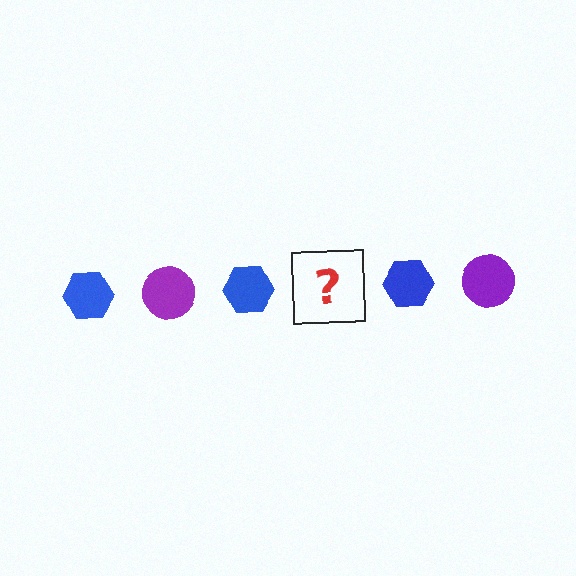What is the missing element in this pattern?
The missing element is a purple circle.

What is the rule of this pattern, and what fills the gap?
The rule is that the pattern alternates between blue hexagon and purple circle. The gap should be filled with a purple circle.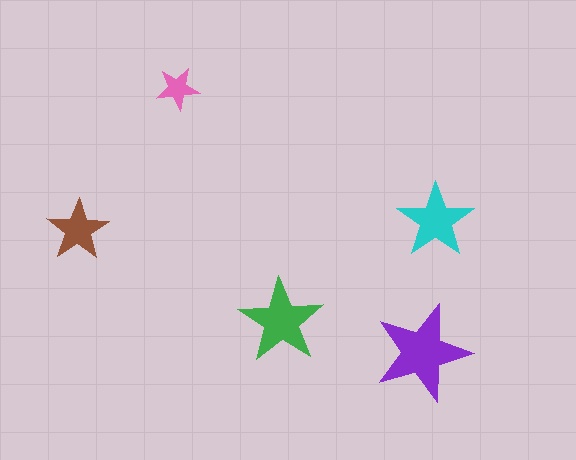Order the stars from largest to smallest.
the purple one, the green one, the cyan one, the brown one, the pink one.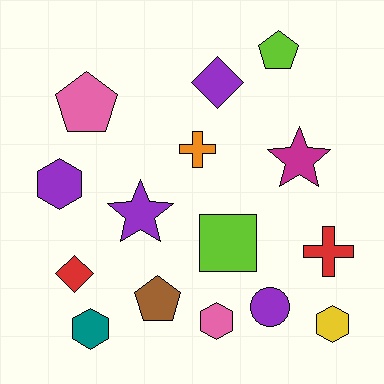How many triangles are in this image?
There are no triangles.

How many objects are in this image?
There are 15 objects.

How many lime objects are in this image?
There are 2 lime objects.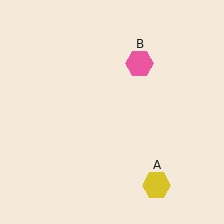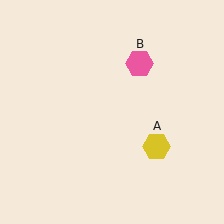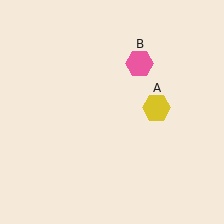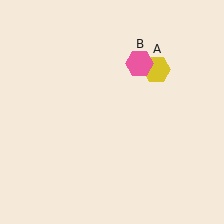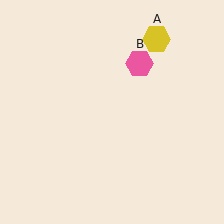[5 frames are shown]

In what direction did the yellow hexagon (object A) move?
The yellow hexagon (object A) moved up.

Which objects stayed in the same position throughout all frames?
Pink hexagon (object B) remained stationary.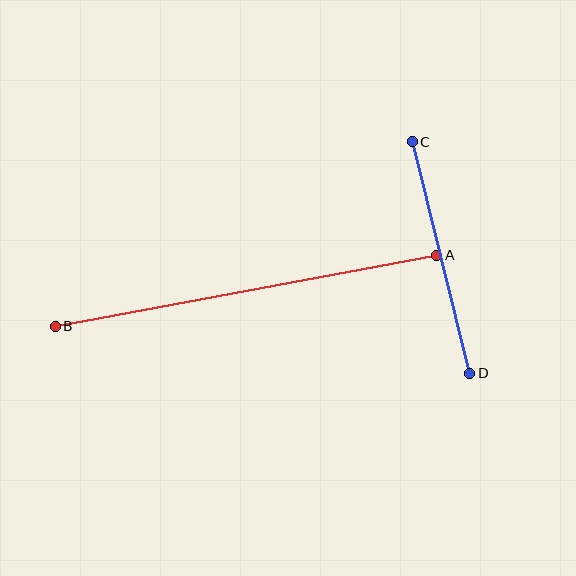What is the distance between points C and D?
The distance is approximately 239 pixels.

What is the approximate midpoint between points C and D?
The midpoint is at approximately (441, 258) pixels.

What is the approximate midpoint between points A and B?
The midpoint is at approximately (246, 291) pixels.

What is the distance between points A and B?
The distance is approximately 388 pixels.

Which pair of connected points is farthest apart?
Points A and B are farthest apart.